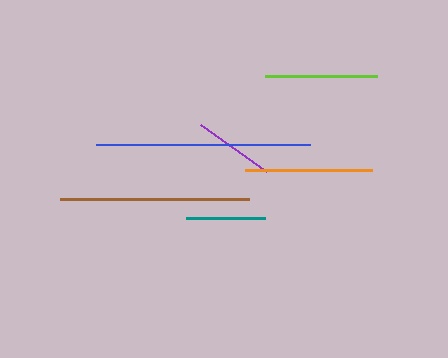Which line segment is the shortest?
The teal line is the shortest at approximately 79 pixels.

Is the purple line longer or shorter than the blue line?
The blue line is longer than the purple line.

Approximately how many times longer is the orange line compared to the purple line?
The orange line is approximately 1.6 times the length of the purple line.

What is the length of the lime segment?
The lime segment is approximately 112 pixels long.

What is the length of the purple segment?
The purple segment is approximately 81 pixels long.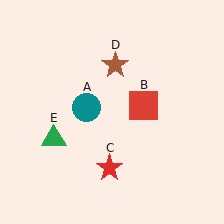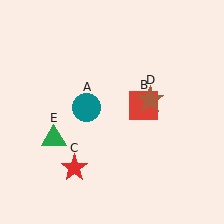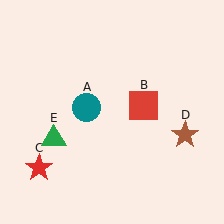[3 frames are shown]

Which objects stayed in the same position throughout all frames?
Teal circle (object A) and red square (object B) and green triangle (object E) remained stationary.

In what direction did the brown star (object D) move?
The brown star (object D) moved down and to the right.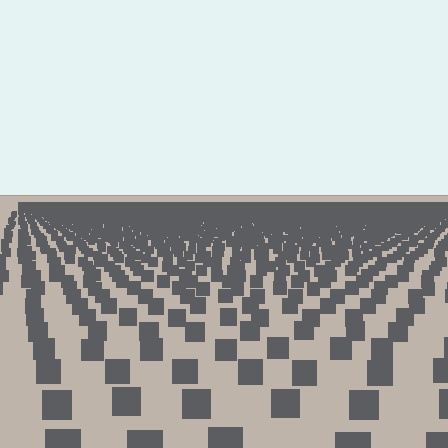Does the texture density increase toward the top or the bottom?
Density increases toward the top.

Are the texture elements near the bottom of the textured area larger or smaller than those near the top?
Larger. Near the bottom, elements are closer to the viewer and appear at a bigger on-screen size.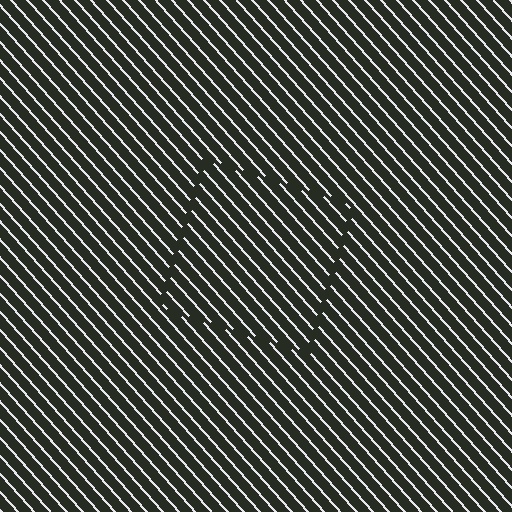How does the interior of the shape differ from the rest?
The interior of the shape contains the same grating, shifted by half a period — the contour is defined by the phase discontinuity where line-ends from the inner and outer gratings abut.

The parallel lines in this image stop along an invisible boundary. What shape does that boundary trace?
An illusory square. The interior of the shape contains the same grating, shifted by half a period — the contour is defined by the phase discontinuity where line-ends from the inner and outer gratings abut.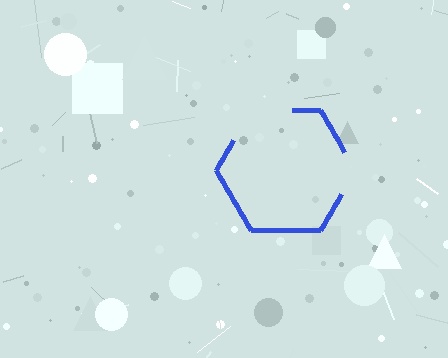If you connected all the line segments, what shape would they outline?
They would outline a hexagon.